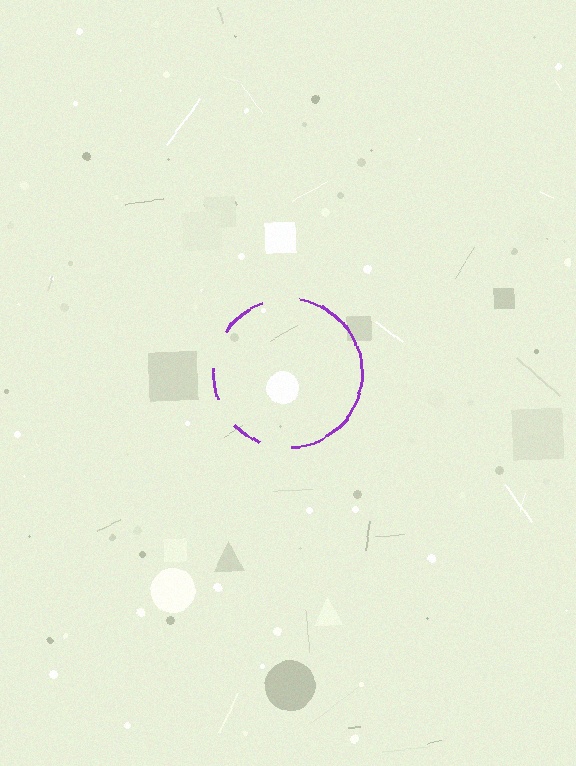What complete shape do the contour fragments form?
The contour fragments form a circle.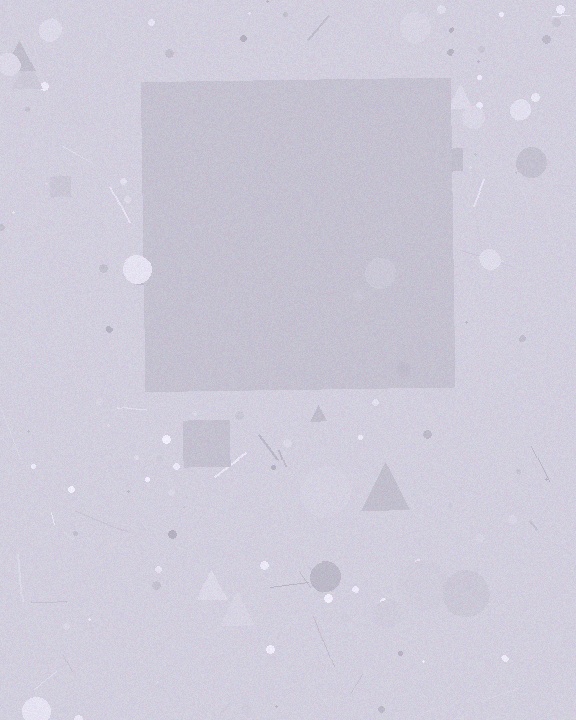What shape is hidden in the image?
A square is hidden in the image.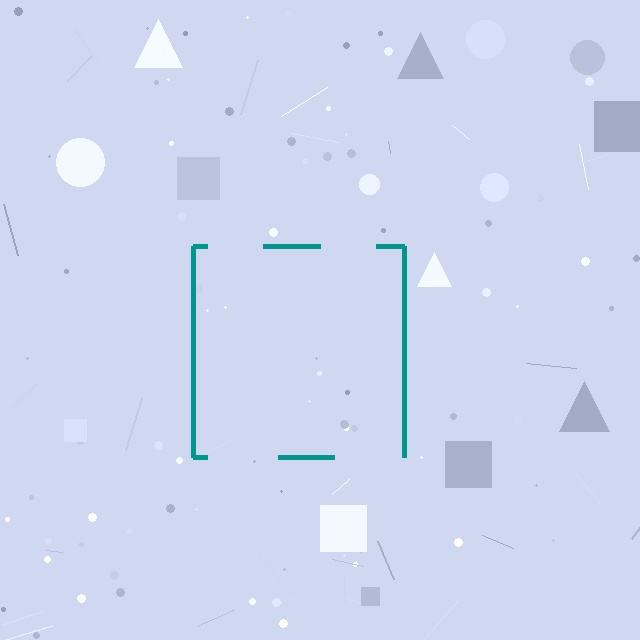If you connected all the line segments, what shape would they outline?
They would outline a square.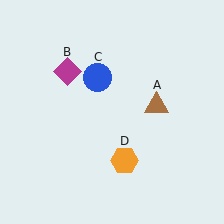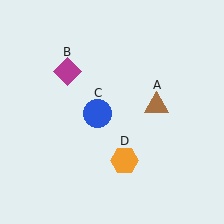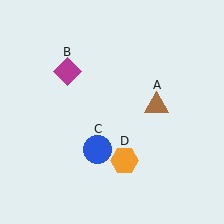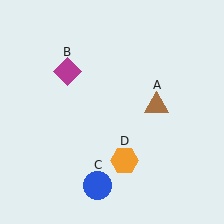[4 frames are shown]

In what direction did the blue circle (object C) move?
The blue circle (object C) moved down.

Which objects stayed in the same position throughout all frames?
Brown triangle (object A) and magenta diamond (object B) and orange hexagon (object D) remained stationary.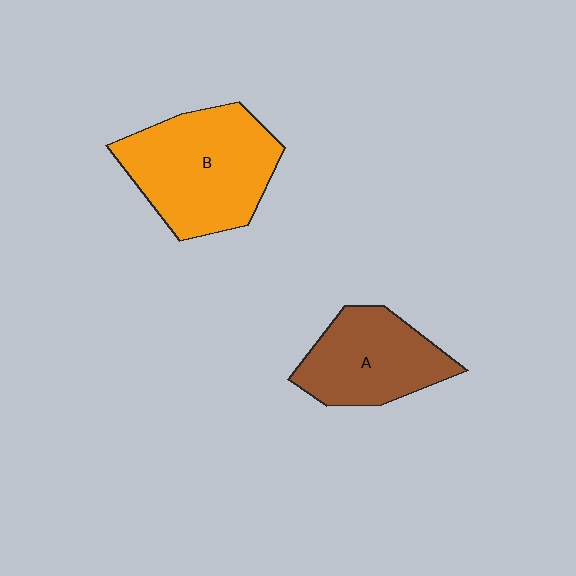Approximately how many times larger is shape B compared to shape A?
Approximately 1.4 times.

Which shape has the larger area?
Shape B (orange).